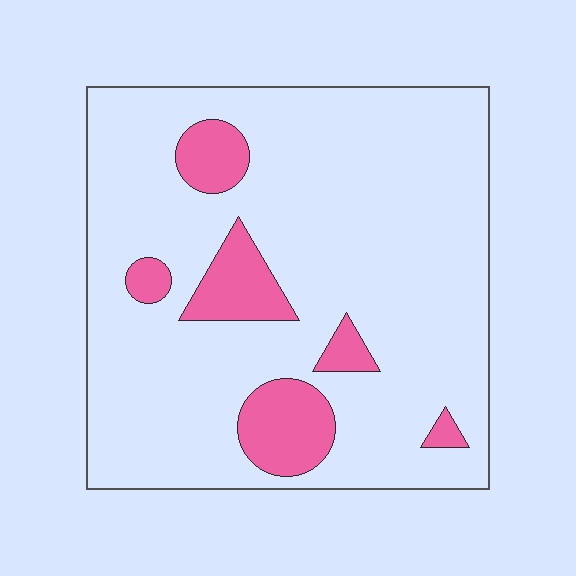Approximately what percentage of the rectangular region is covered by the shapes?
Approximately 15%.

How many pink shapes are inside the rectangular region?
6.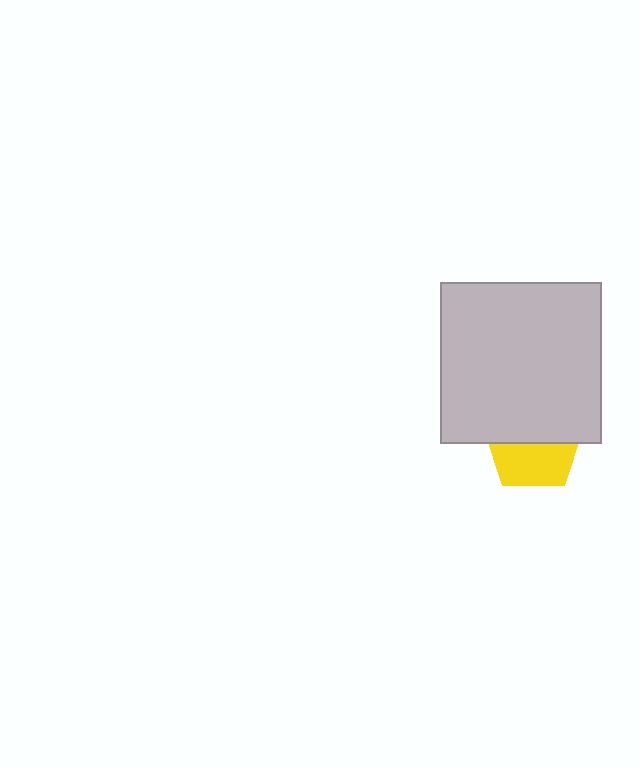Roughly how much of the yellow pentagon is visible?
About half of it is visible (roughly 49%).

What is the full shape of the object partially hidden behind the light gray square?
The partially hidden object is a yellow pentagon.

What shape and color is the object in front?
The object in front is a light gray square.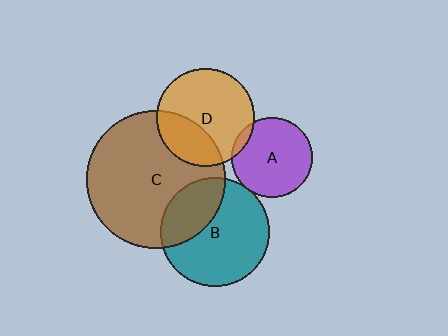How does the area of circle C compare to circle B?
Approximately 1.6 times.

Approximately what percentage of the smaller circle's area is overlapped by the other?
Approximately 30%.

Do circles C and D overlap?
Yes.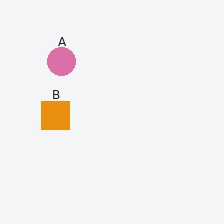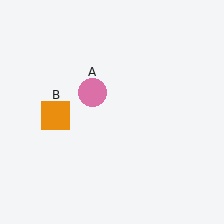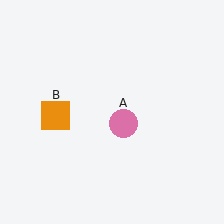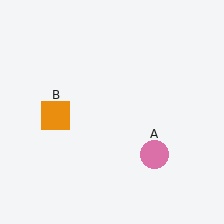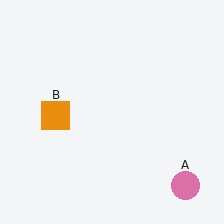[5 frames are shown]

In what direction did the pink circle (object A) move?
The pink circle (object A) moved down and to the right.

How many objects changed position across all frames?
1 object changed position: pink circle (object A).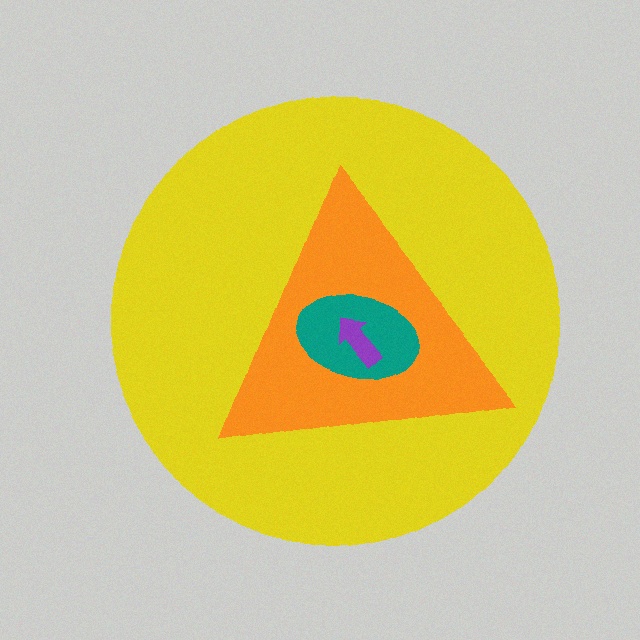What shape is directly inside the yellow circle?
The orange triangle.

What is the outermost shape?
The yellow circle.